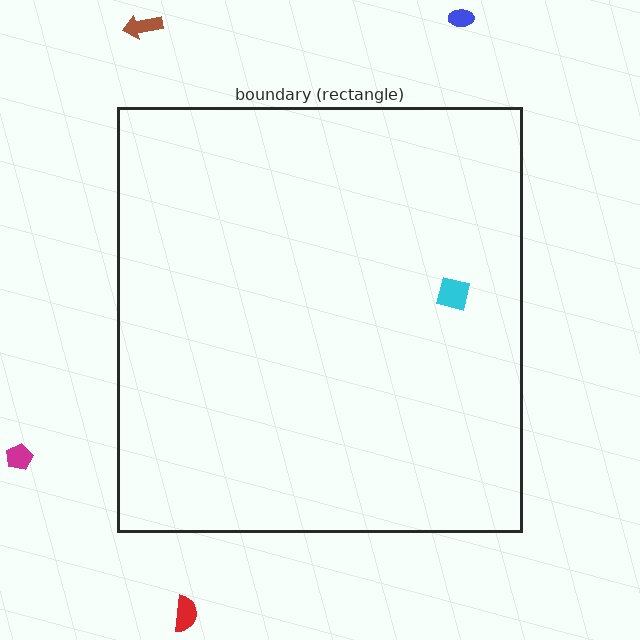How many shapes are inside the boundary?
1 inside, 4 outside.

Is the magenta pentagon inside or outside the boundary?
Outside.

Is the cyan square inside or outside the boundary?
Inside.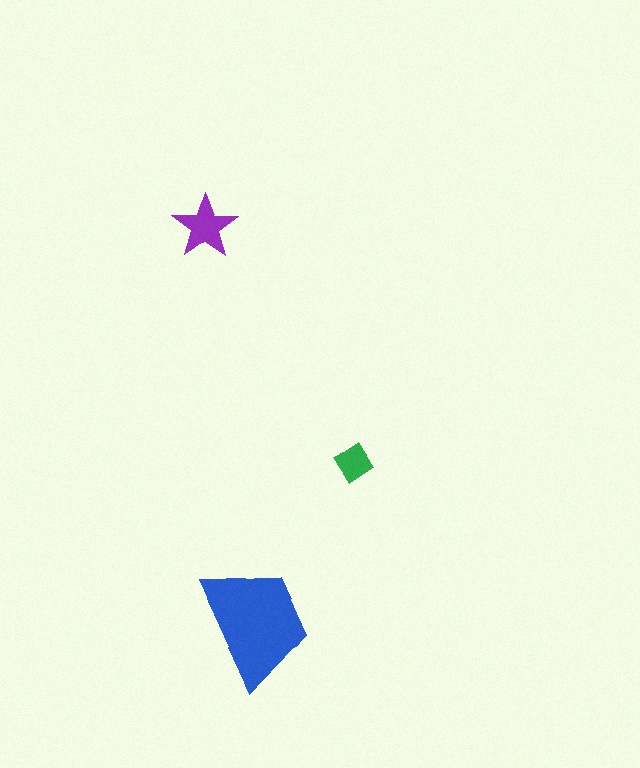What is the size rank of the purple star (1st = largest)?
2nd.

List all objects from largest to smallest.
The blue trapezoid, the purple star, the green diamond.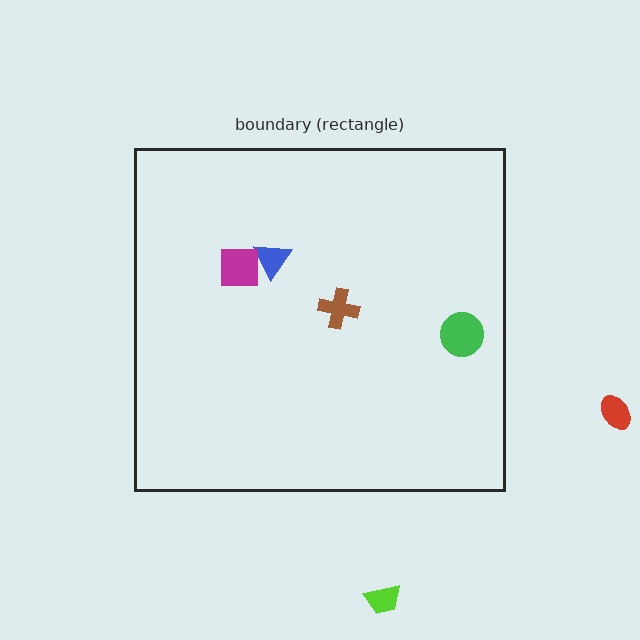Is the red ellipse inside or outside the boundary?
Outside.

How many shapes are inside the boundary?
4 inside, 2 outside.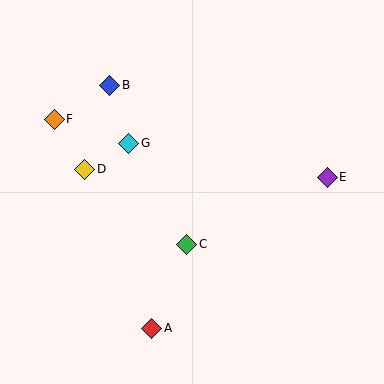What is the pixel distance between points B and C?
The distance between B and C is 176 pixels.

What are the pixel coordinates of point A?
Point A is at (152, 328).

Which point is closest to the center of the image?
Point C at (187, 244) is closest to the center.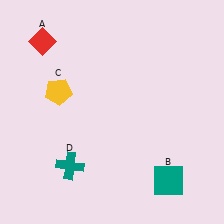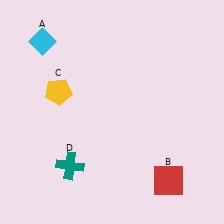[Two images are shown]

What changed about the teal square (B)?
In Image 1, B is teal. In Image 2, it changed to red.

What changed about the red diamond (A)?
In Image 1, A is red. In Image 2, it changed to cyan.